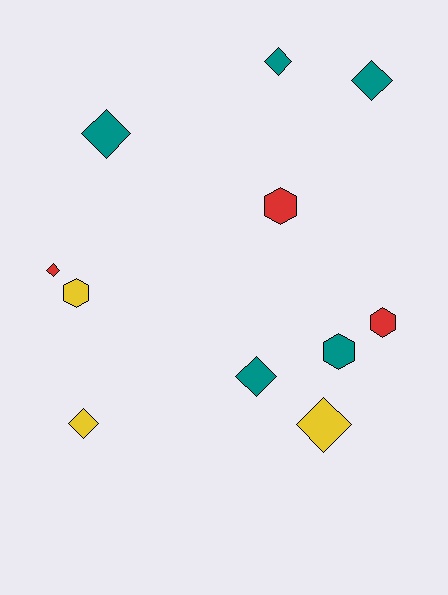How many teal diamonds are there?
There are 4 teal diamonds.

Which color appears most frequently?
Teal, with 5 objects.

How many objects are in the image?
There are 11 objects.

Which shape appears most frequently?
Diamond, with 7 objects.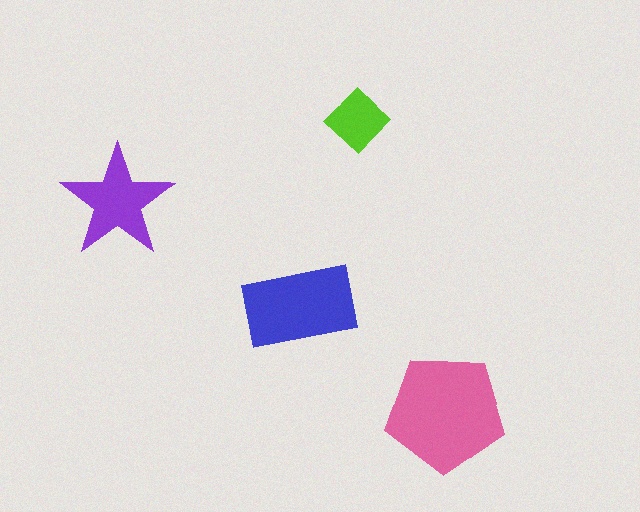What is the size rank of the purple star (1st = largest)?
3rd.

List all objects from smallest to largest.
The lime diamond, the purple star, the blue rectangle, the pink pentagon.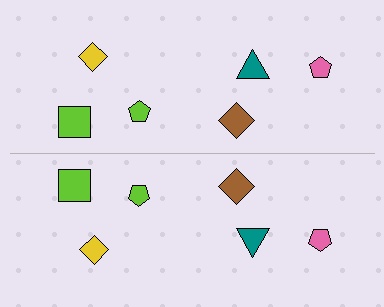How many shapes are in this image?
There are 12 shapes in this image.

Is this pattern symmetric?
Yes, this pattern has bilateral (reflection) symmetry.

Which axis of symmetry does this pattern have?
The pattern has a horizontal axis of symmetry running through the center of the image.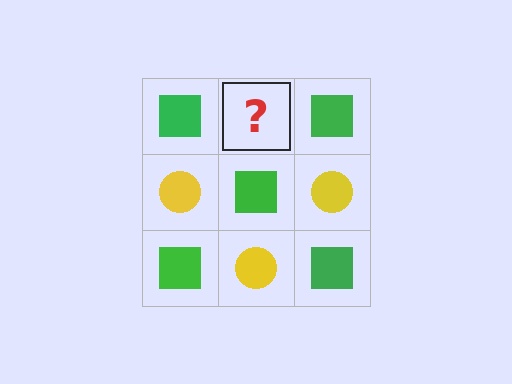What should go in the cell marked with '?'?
The missing cell should contain a yellow circle.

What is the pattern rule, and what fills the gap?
The rule is that it alternates green square and yellow circle in a checkerboard pattern. The gap should be filled with a yellow circle.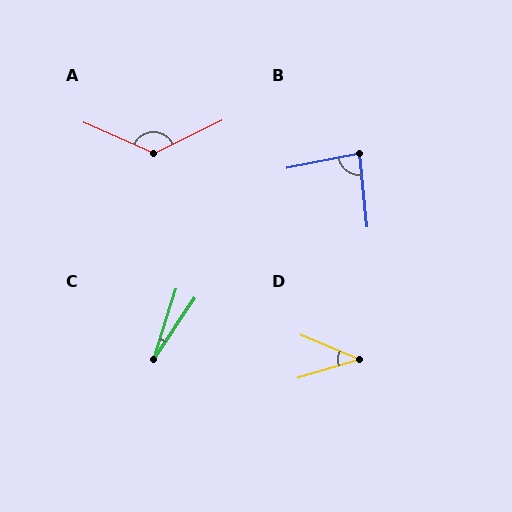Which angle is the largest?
A, at approximately 130 degrees.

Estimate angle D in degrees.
Approximately 39 degrees.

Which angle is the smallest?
C, at approximately 16 degrees.